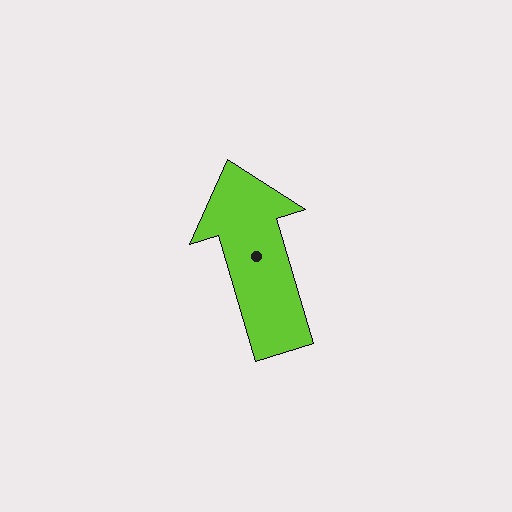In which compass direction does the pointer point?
North.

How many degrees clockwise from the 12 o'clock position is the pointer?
Approximately 343 degrees.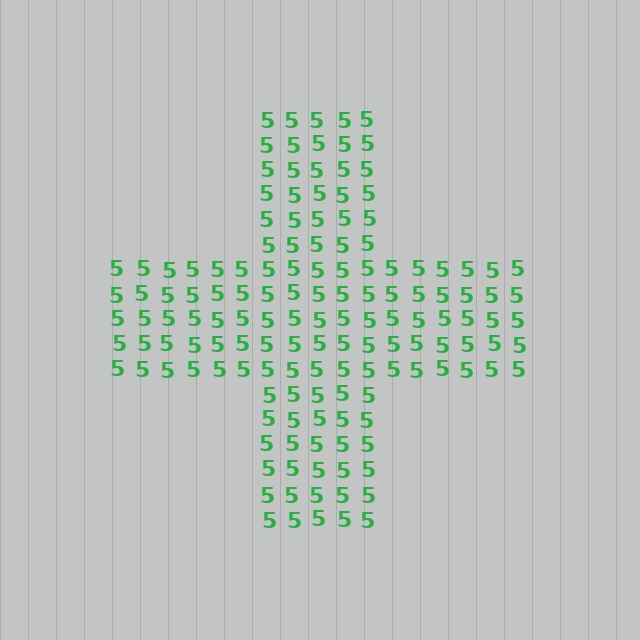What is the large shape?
The large shape is a cross.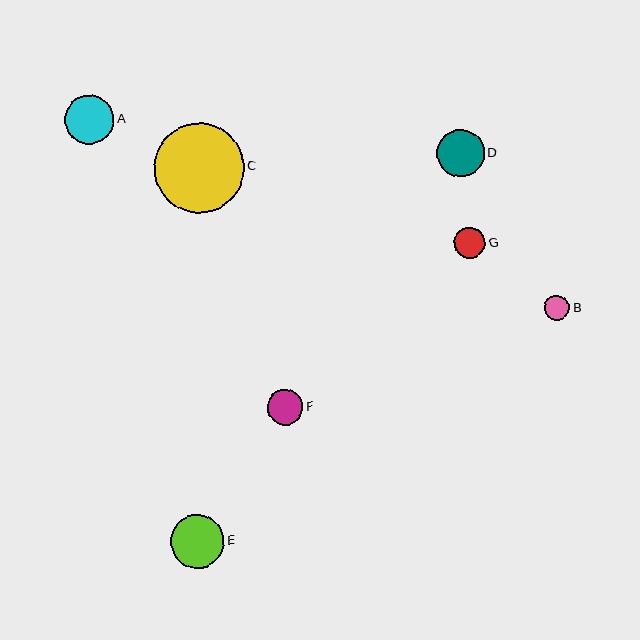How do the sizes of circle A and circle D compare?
Circle A and circle D are approximately the same size.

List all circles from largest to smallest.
From largest to smallest: C, E, A, D, F, G, B.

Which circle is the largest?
Circle C is the largest with a size of approximately 90 pixels.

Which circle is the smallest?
Circle B is the smallest with a size of approximately 25 pixels.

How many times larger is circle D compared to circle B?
Circle D is approximately 1.9 times the size of circle B.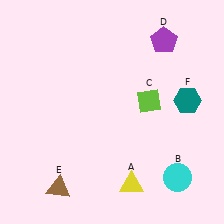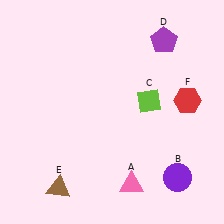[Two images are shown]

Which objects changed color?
A changed from yellow to pink. B changed from cyan to purple. F changed from teal to red.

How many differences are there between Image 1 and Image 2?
There are 3 differences between the two images.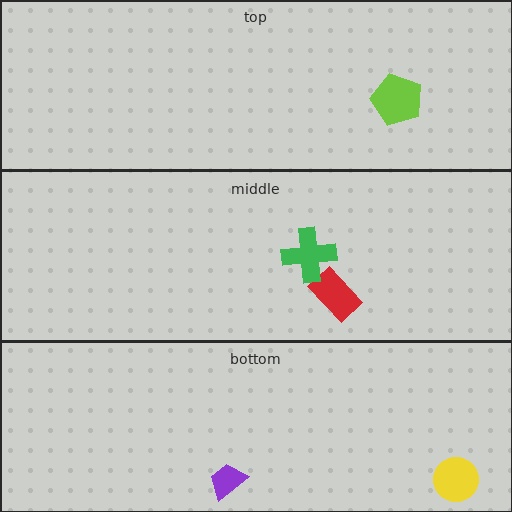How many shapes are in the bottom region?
2.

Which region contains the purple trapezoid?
The bottom region.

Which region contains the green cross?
The middle region.